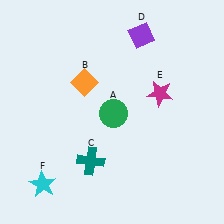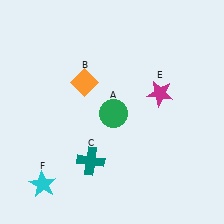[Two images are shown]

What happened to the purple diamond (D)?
The purple diamond (D) was removed in Image 2. It was in the top-right area of Image 1.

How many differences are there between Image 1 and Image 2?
There is 1 difference between the two images.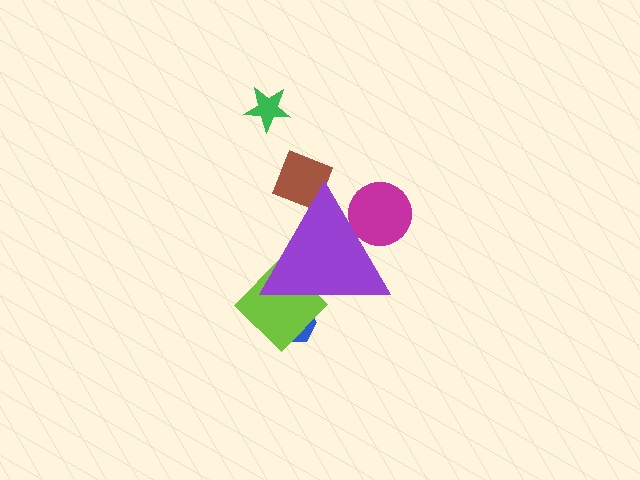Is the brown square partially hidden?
Yes, the brown square is partially hidden behind the purple triangle.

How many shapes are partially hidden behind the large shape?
4 shapes are partially hidden.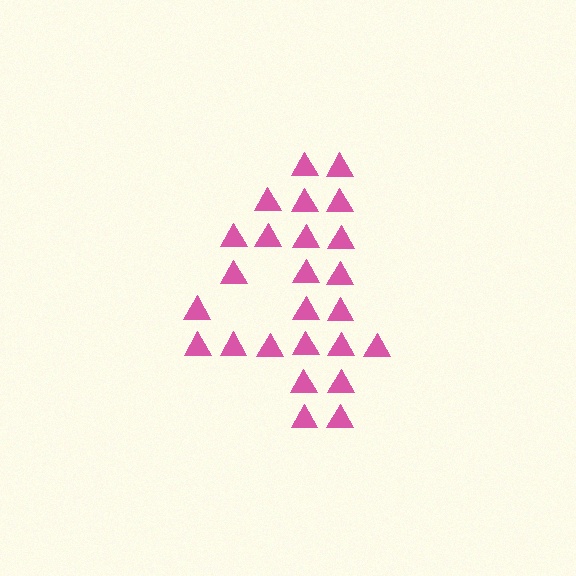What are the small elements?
The small elements are triangles.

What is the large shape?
The large shape is the digit 4.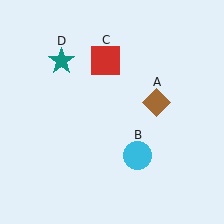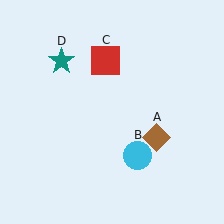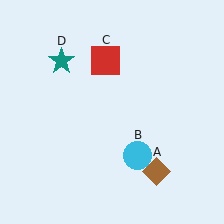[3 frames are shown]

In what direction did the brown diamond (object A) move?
The brown diamond (object A) moved down.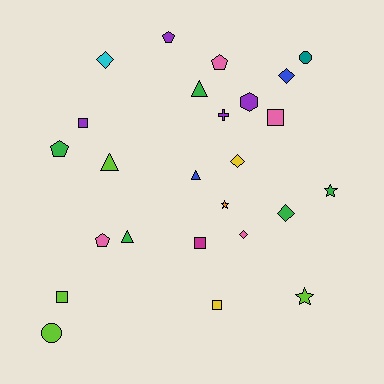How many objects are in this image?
There are 25 objects.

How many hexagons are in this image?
There is 1 hexagon.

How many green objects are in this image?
There are 5 green objects.